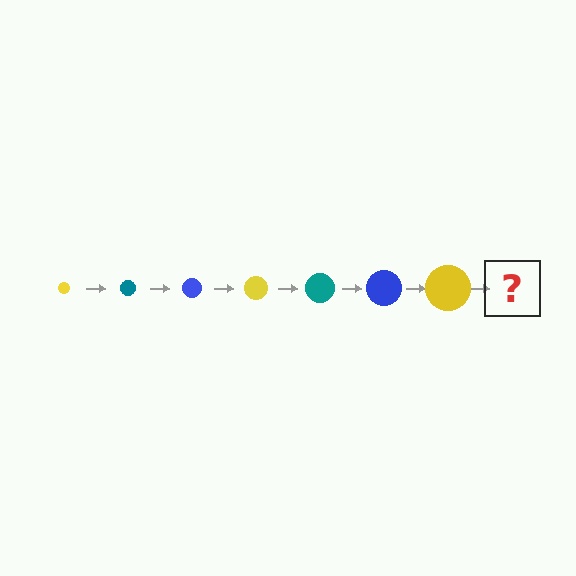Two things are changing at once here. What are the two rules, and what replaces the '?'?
The two rules are that the circle grows larger each step and the color cycles through yellow, teal, and blue. The '?' should be a teal circle, larger than the previous one.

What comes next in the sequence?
The next element should be a teal circle, larger than the previous one.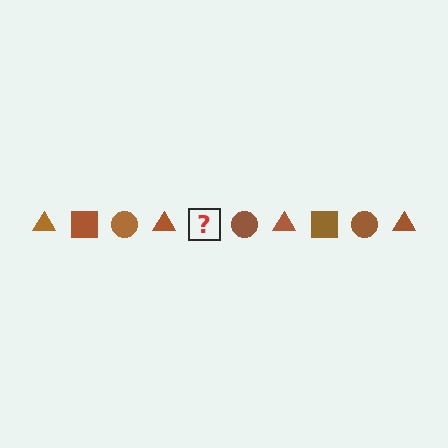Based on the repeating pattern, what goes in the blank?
The blank should be a brown square.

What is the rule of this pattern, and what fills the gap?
The rule is that the pattern cycles through triangle, square, circle shapes in brown. The gap should be filled with a brown square.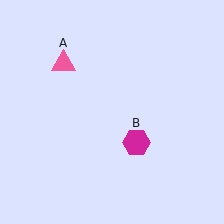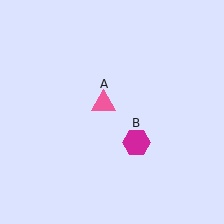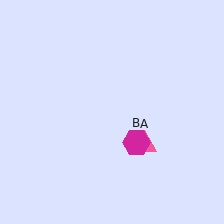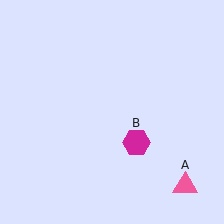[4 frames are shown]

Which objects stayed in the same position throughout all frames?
Magenta hexagon (object B) remained stationary.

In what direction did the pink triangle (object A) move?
The pink triangle (object A) moved down and to the right.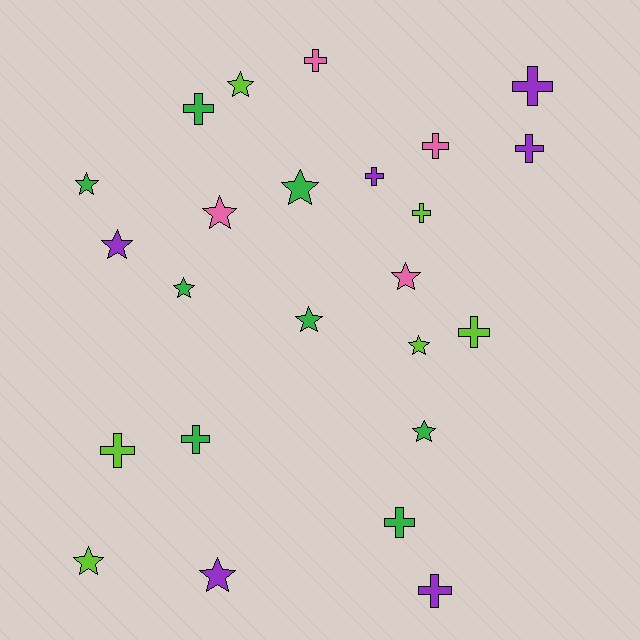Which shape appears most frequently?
Star, with 12 objects.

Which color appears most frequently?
Green, with 8 objects.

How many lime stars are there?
There are 3 lime stars.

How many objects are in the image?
There are 24 objects.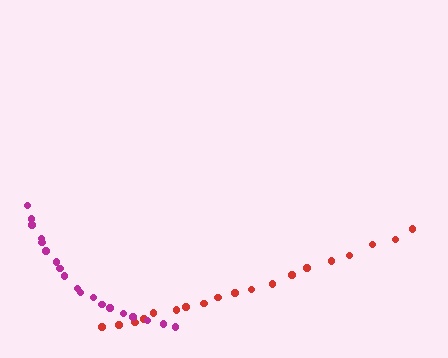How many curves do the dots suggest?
There are 2 distinct paths.